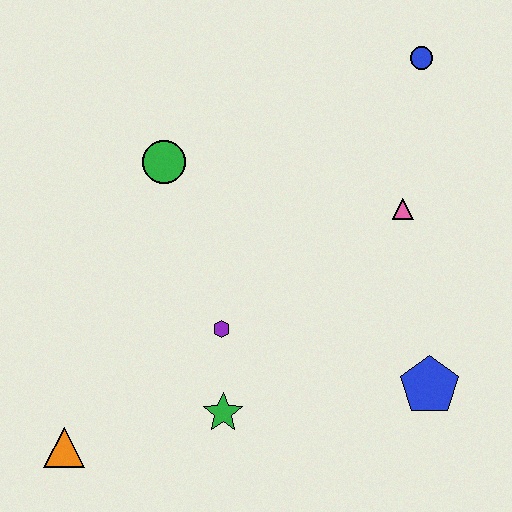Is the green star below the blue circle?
Yes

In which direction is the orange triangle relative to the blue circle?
The orange triangle is below the blue circle.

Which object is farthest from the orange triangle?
The blue circle is farthest from the orange triangle.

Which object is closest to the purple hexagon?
The green star is closest to the purple hexagon.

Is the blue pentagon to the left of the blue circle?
No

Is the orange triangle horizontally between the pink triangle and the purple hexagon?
No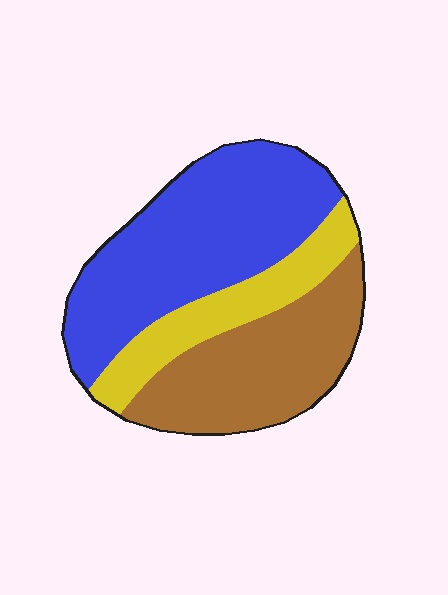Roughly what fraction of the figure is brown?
Brown covers about 35% of the figure.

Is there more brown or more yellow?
Brown.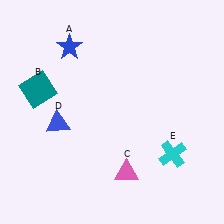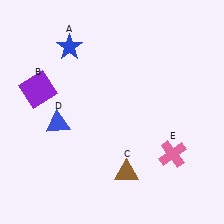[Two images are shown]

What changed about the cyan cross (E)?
In Image 1, E is cyan. In Image 2, it changed to pink.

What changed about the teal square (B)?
In Image 1, B is teal. In Image 2, it changed to purple.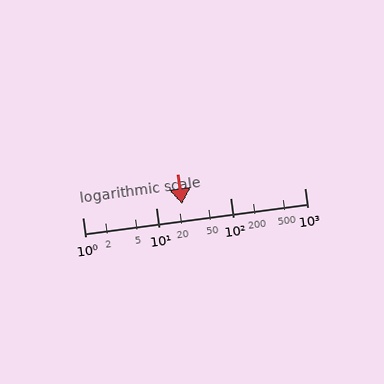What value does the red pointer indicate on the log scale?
The pointer indicates approximately 22.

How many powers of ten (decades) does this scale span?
The scale spans 3 decades, from 1 to 1000.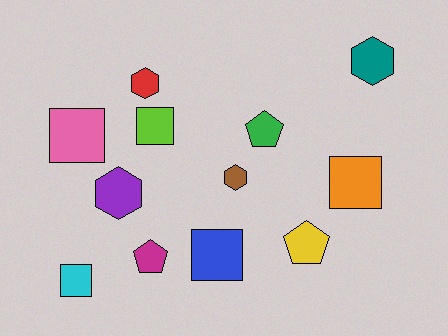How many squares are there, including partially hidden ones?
There are 5 squares.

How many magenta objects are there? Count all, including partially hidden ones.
There is 1 magenta object.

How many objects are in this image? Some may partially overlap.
There are 12 objects.